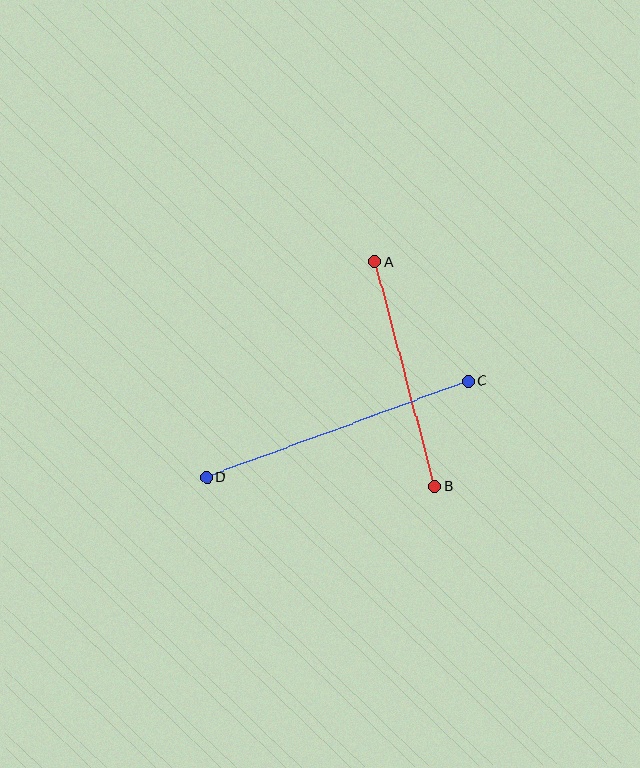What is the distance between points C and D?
The distance is approximately 278 pixels.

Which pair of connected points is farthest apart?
Points C and D are farthest apart.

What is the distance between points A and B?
The distance is approximately 232 pixels.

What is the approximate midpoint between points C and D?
The midpoint is at approximately (337, 429) pixels.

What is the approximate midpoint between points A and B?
The midpoint is at approximately (405, 374) pixels.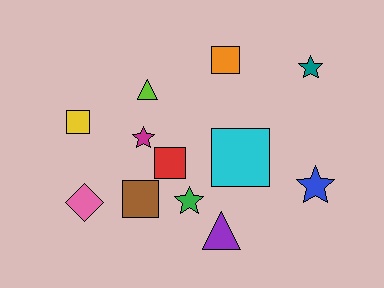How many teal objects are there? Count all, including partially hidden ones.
There is 1 teal object.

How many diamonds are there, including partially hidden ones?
There is 1 diamond.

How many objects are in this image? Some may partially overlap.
There are 12 objects.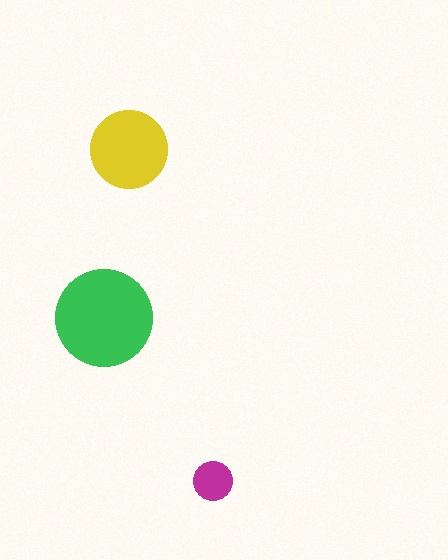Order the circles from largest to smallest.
the green one, the yellow one, the magenta one.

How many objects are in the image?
There are 3 objects in the image.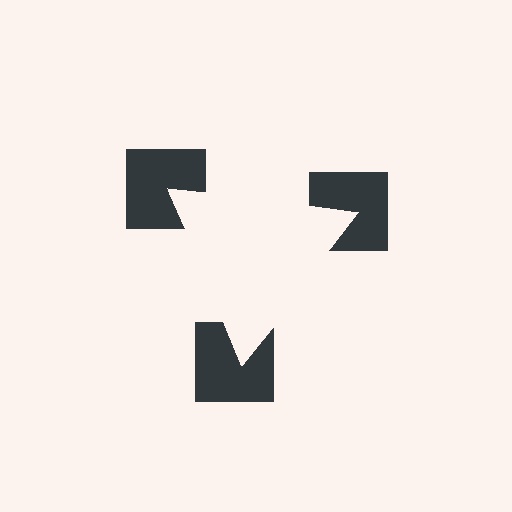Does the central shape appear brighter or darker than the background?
It typically appears slightly brighter than the background, even though no actual brightness change is drawn.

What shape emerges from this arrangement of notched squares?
An illusory triangle — its edges are inferred from the aligned wedge cuts in the notched squares, not physically drawn.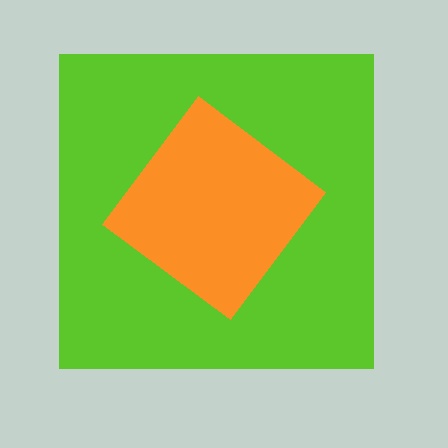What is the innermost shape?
The orange diamond.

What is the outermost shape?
The lime square.